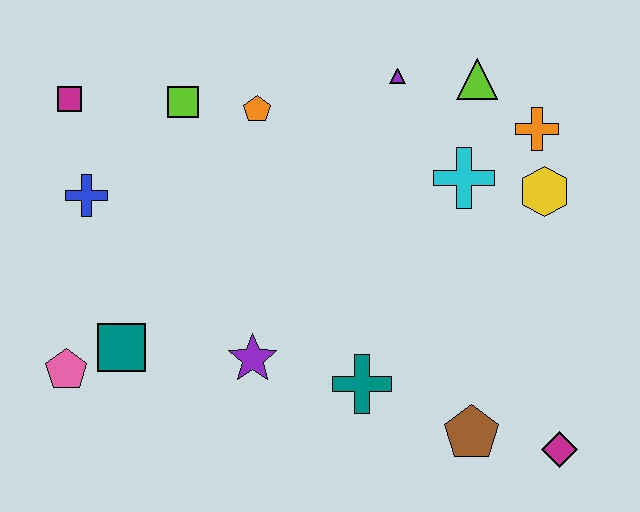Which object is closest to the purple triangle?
The lime triangle is closest to the purple triangle.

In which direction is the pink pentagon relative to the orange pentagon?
The pink pentagon is below the orange pentagon.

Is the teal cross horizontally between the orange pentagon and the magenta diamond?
Yes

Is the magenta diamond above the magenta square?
No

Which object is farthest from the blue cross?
The magenta diamond is farthest from the blue cross.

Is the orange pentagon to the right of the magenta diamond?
No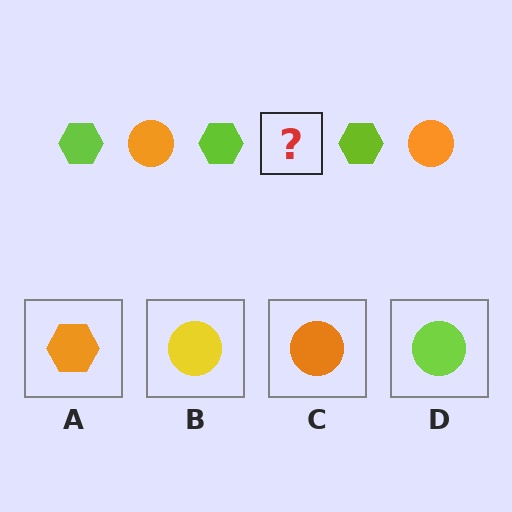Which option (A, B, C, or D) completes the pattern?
C.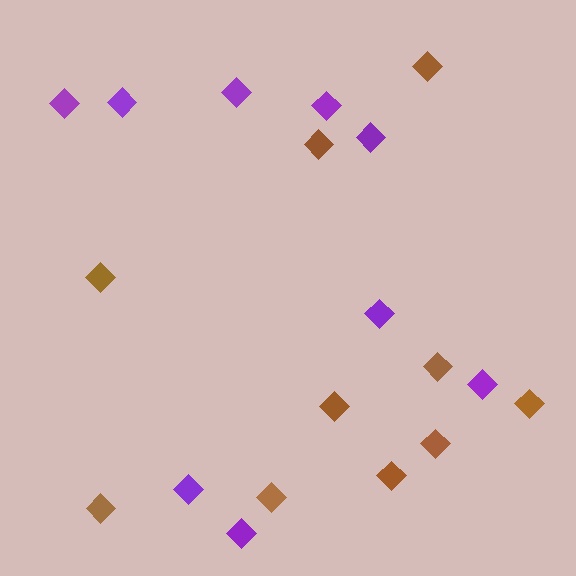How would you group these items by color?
There are 2 groups: one group of brown diamonds (10) and one group of purple diamonds (9).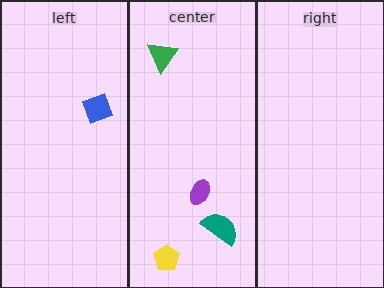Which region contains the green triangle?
The center region.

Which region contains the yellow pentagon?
The center region.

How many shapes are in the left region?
1.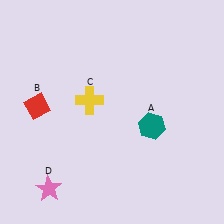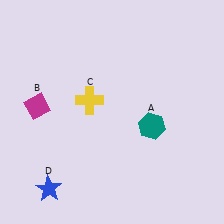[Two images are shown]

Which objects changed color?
B changed from red to magenta. D changed from pink to blue.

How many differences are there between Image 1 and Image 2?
There are 2 differences between the two images.